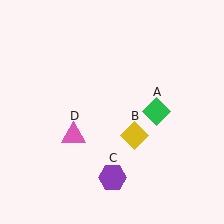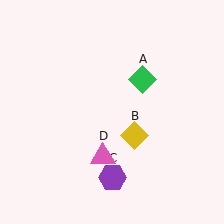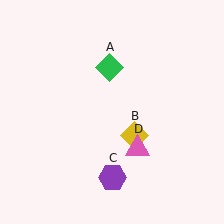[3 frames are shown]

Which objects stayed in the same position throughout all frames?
Yellow diamond (object B) and purple hexagon (object C) remained stationary.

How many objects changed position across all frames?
2 objects changed position: green diamond (object A), pink triangle (object D).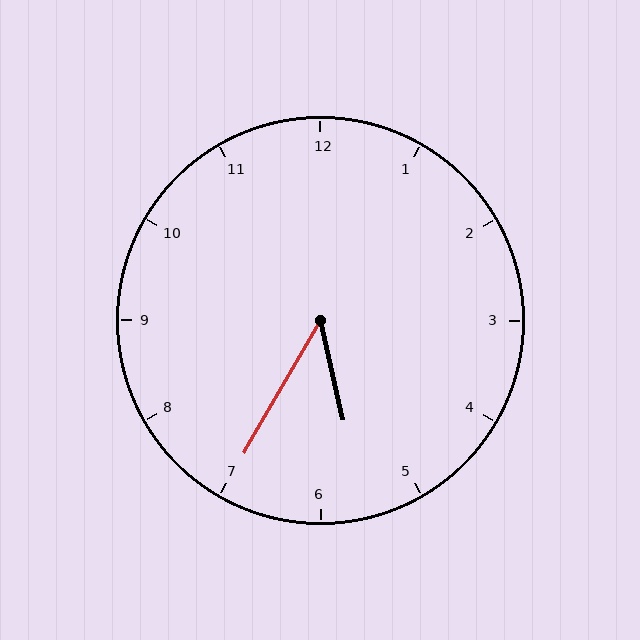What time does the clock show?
5:35.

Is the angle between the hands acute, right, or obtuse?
It is acute.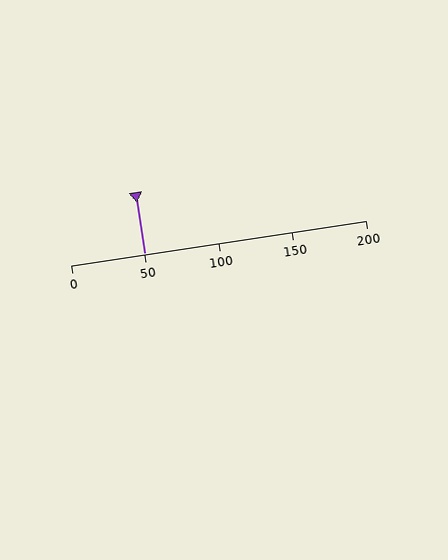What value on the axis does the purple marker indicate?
The marker indicates approximately 50.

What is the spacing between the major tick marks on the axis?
The major ticks are spaced 50 apart.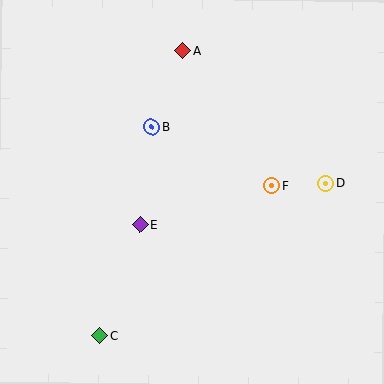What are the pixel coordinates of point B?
Point B is at (152, 127).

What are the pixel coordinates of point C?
Point C is at (100, 336).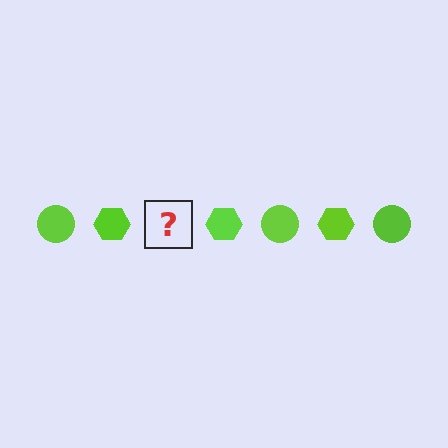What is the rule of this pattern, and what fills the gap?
The rule is that the pattern cycles through circle, hexagon shapes in lime. The gap should be filled with a lime circle.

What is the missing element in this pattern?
The missing element is a lime circle.